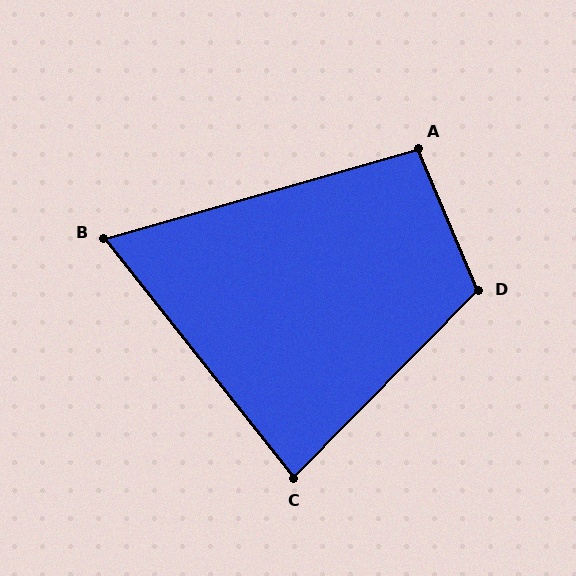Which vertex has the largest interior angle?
D, at approximately 112 degrees.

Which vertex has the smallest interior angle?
B, at approximately 68 degrees.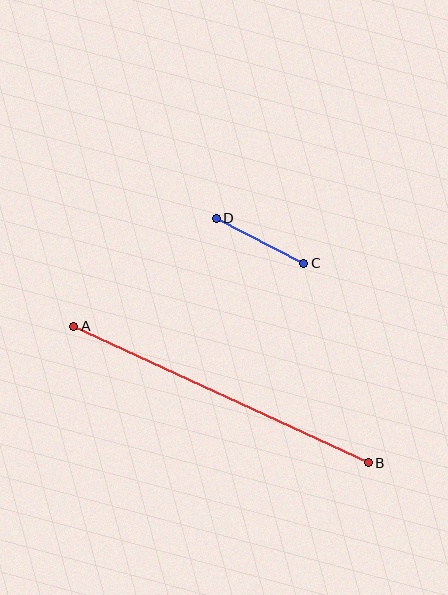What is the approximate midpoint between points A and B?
The midpoint is at approximately (221, 394) pixels.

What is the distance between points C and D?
The distance is approximately 99 pixels.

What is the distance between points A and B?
The distance is approximately 324 pixels.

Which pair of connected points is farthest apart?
Points A and B are farthest apart.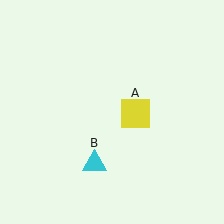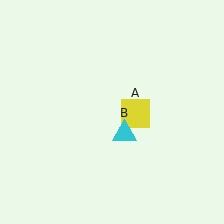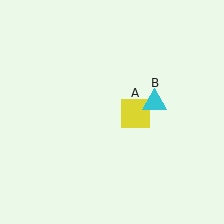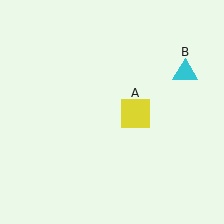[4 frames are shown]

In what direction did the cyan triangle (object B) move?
The cyan triangle (object B) moved up and to the right.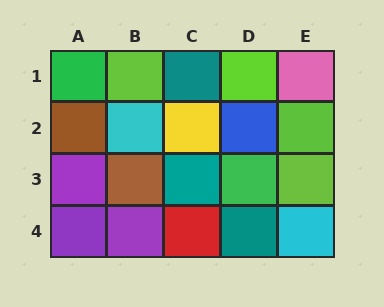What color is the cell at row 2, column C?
Yellow.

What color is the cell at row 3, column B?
Brown.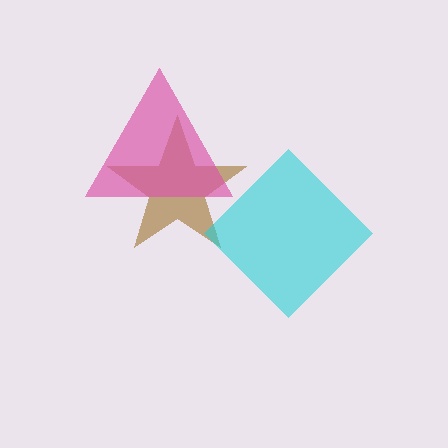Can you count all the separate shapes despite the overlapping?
Yes, there are 3 separate shapes.